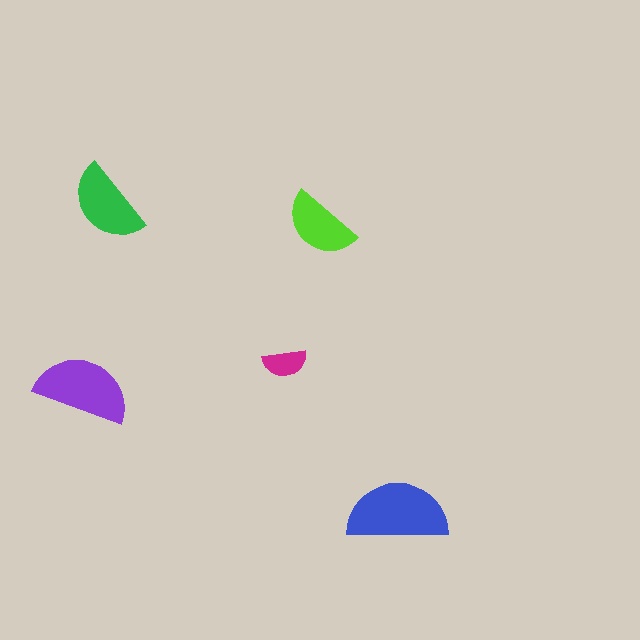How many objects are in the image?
There are 5 objects in the image.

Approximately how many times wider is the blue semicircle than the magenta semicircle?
About 2.5 times wider.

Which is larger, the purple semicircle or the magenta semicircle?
The purple one.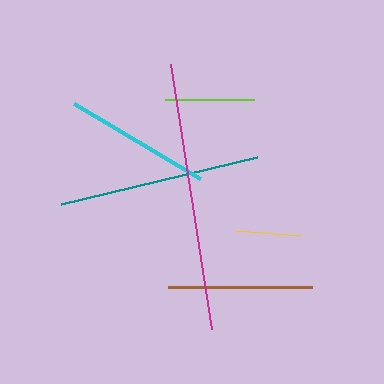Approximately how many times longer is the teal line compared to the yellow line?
The teal line is approximately 3.1 times the length of the yellow line.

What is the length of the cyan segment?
The cyan segment is approximately 146 pixels long.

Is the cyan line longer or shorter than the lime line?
The cyan line is longer than the lime line.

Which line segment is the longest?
The magenta line is the longest at approximately 268 pixels.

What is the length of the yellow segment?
The yellow segment is approximately 64 pixels long.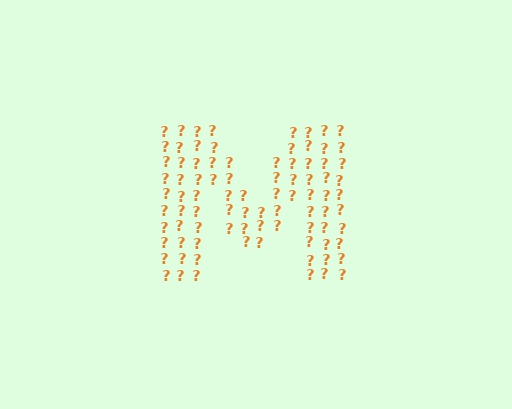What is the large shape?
The large shape is the letter M.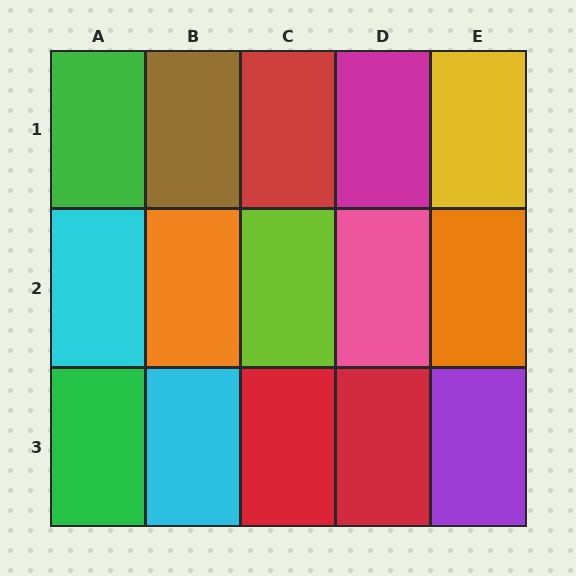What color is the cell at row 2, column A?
Cyan.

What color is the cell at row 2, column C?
Lime.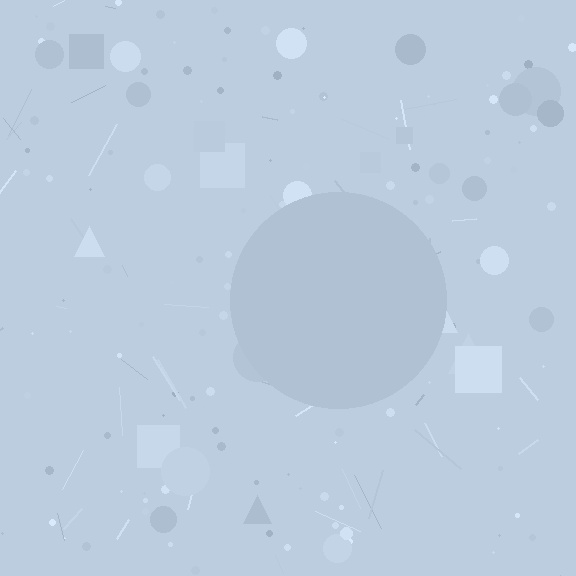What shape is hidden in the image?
A circle is hidden in the image.